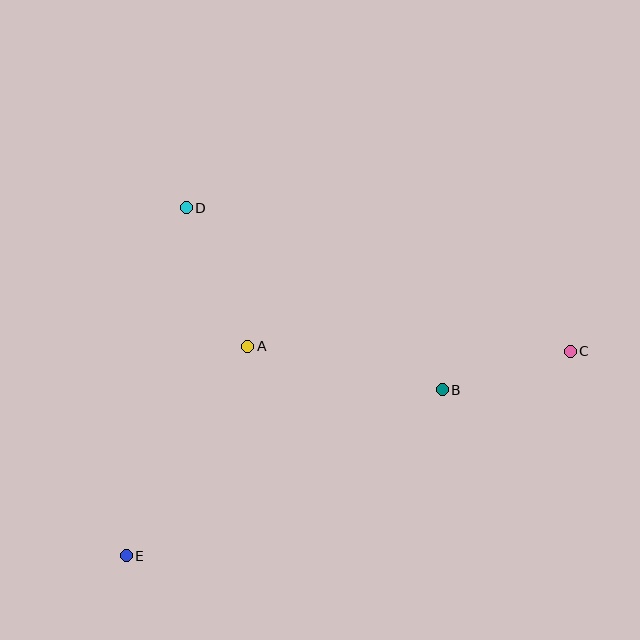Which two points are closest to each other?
Points B and C are closest to each other.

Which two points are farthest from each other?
Points C and E are farthest from each other.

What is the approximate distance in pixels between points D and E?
The distance between D and E is approximately 353 pixels.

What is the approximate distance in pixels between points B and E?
The distance between B and E is approximately 357 pixels.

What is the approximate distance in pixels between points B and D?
The distance between B and D is approximately 314 pixels.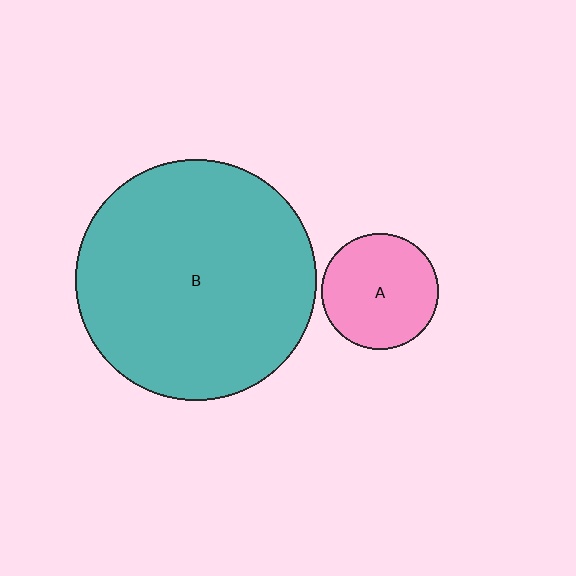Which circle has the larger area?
Circle B (teal).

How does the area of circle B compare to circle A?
Approximately 4.3 times.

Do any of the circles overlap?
No, none of the circles overlap.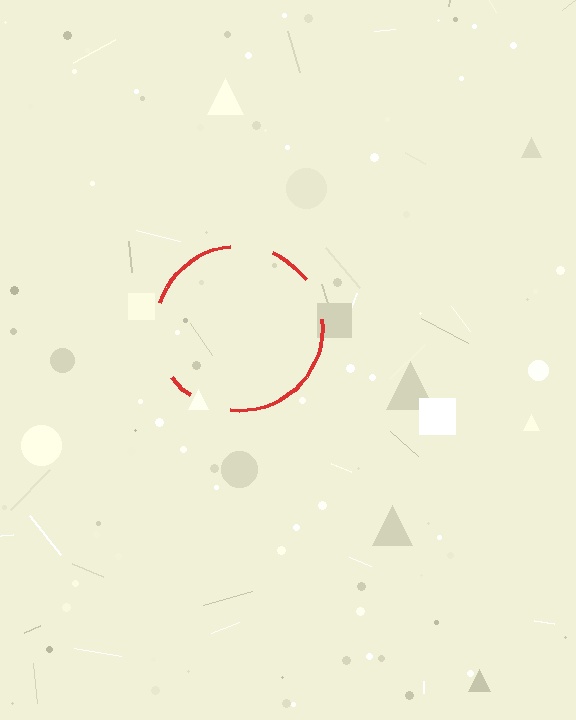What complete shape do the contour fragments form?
The contour fragments form a circle.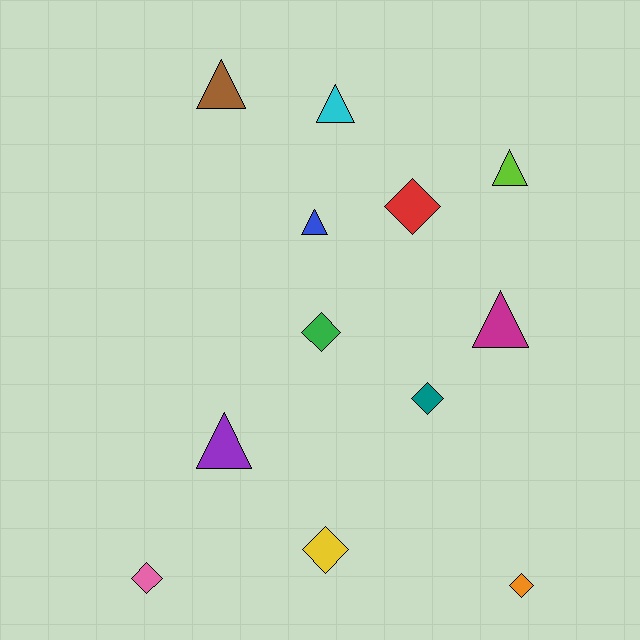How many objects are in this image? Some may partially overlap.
There are 12 objects.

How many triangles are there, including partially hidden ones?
There are 6 triangles.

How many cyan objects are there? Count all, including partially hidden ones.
There is 1 cyan object.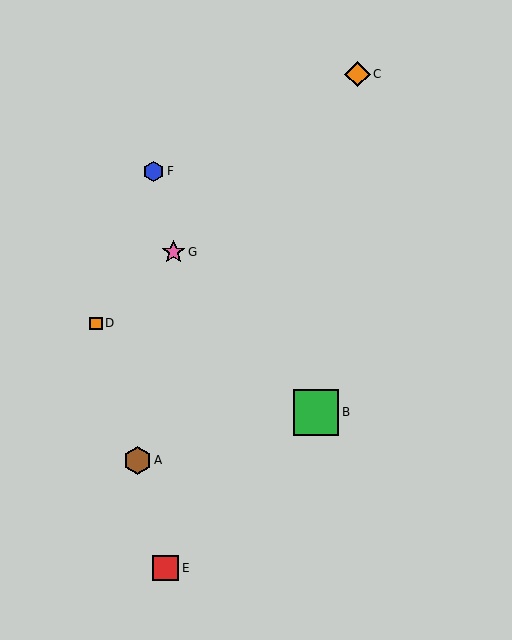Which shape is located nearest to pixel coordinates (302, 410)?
The green square (labeled B) at (316, 413) is nearest to that location.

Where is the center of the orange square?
The center of the orange square is at (96, 323).